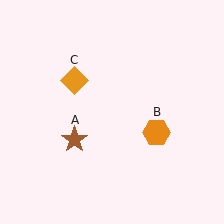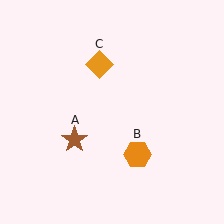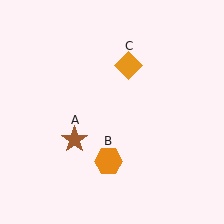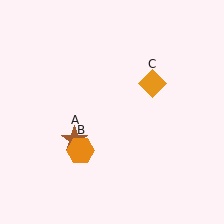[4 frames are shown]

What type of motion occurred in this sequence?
The orange hexagon (object B), orange diamond (object C) rotated clockwise around the center of the scene.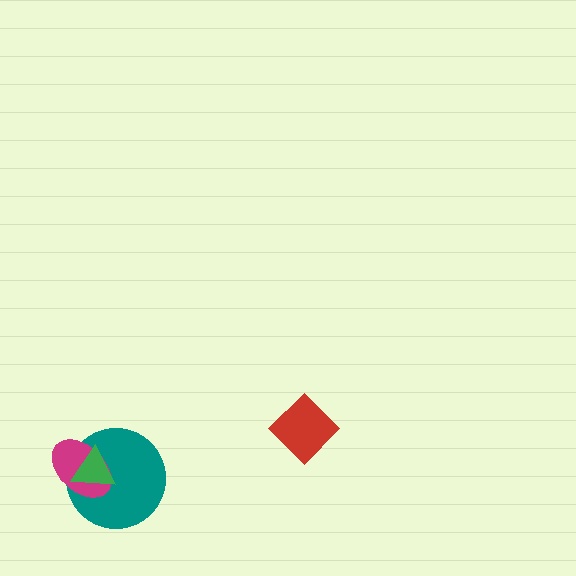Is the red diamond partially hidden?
No, no other shape covers it.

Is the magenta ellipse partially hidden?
Yes, it is partially covered by another shape.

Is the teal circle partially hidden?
Yes, it is partially covered by another shape.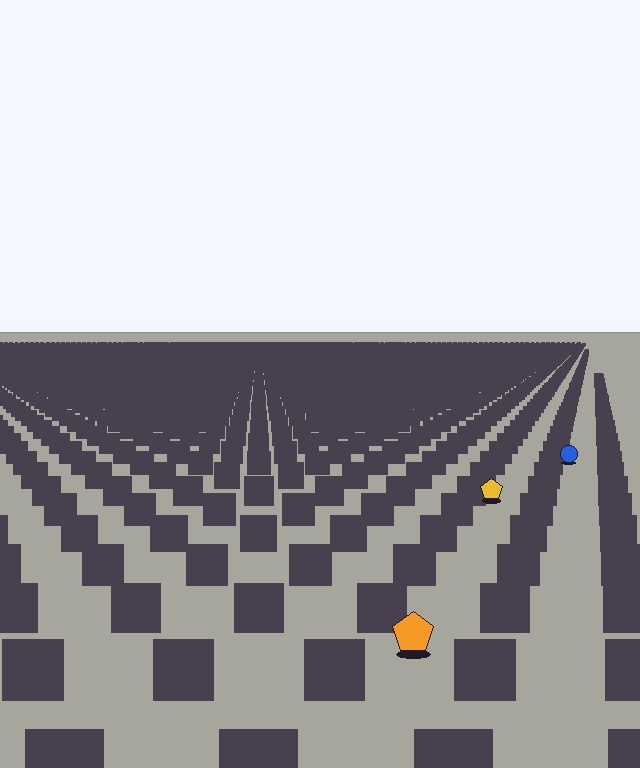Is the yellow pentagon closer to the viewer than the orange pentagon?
No. The orange pentagon is closer — you can tell from the texture gradient: the ground texture is coarser near it.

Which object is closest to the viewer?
The orange pentagon is closest. The texture marks near it are larger and more spread out.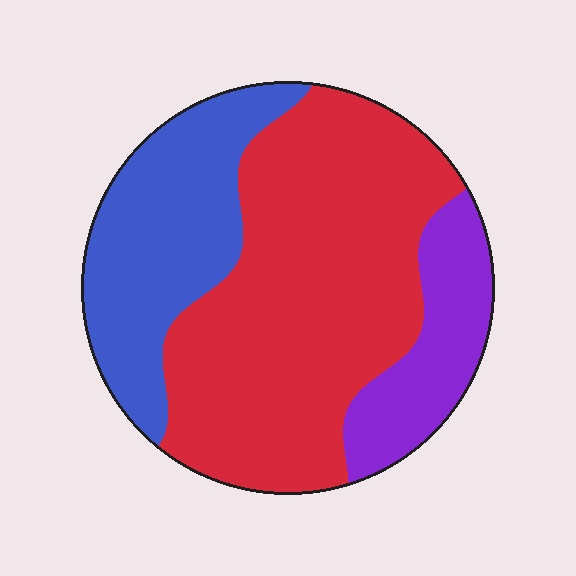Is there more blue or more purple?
Blue.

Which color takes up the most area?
Red, at roughly 55%.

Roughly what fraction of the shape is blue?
Blue covers roughly 25% of the shape.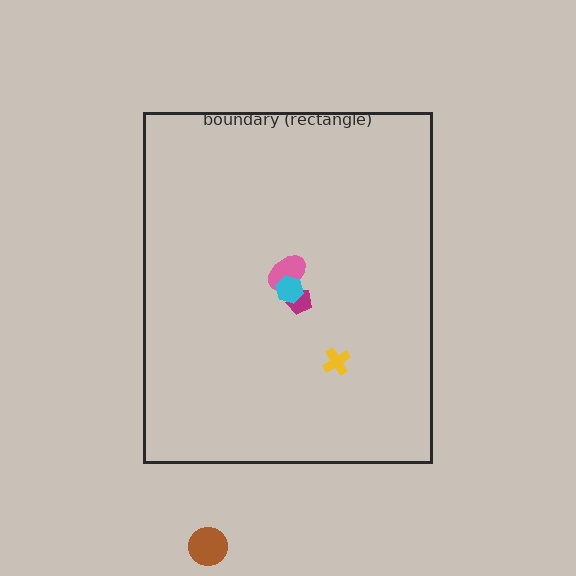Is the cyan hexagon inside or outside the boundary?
Inside.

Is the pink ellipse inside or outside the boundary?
Inside.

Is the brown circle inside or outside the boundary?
Outside.